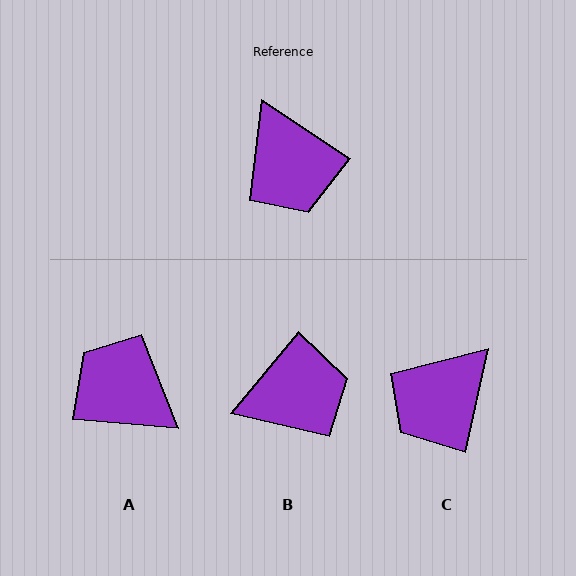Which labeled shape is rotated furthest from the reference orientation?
A, about 152 degrees away.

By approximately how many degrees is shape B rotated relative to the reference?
Approximately 84 degrees counter-clockwise.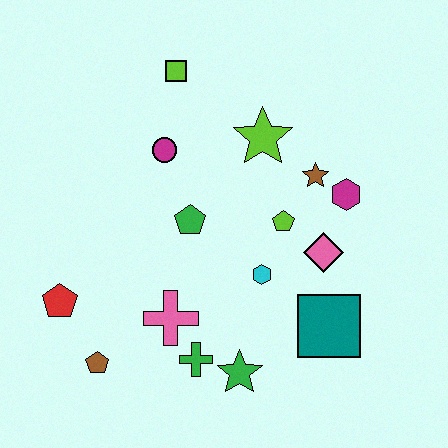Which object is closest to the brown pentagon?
The red pentagon is closest to the brown pentagon.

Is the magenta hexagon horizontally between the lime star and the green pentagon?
No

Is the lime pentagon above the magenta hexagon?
No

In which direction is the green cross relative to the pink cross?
The green cross is below the pink cross.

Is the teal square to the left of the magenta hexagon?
Yes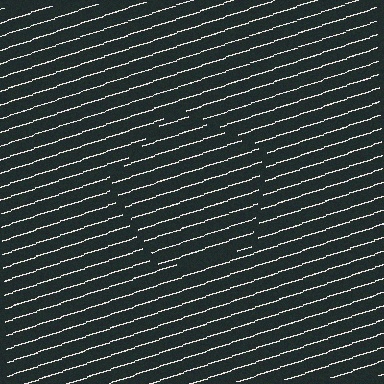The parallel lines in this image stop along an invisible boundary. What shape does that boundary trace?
An illusory pentagon. The interior of the shape contains the same grating, shifted by half a period — the contour is defined by the phase discontinuity where line-ends from the inner and outer gratings abut.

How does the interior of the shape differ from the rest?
The interior of the shape contains the same grating, shifted by half a period — the contour is defined by the phase discontinuity where line-ends from the inner and outer gratings abut.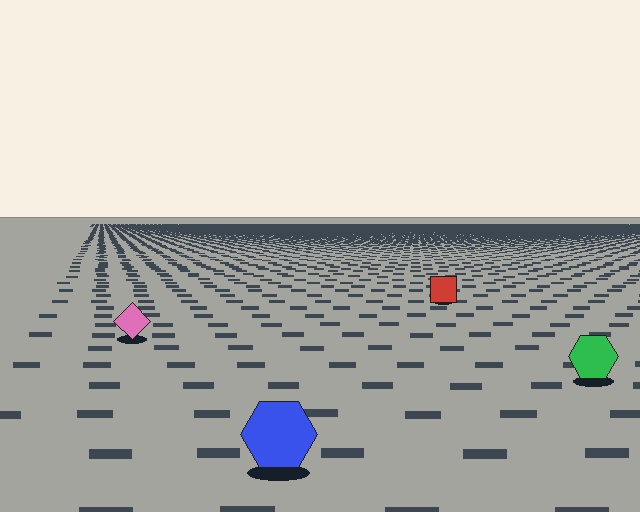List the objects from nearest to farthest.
From nearest to farthest: the blue hexagon, the green hexagon, the pink diamond, the red square.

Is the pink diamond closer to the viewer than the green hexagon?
No. The green hexagon is closer — you can tell from the texture gradient: the ground texture is coarser near it.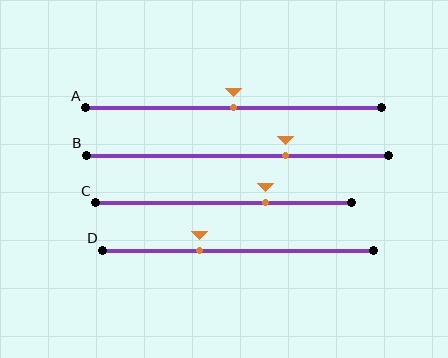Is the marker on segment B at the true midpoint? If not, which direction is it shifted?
No, the marker on segment B is shifted to the right by about 16% of the segment length.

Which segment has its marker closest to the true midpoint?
Segment A has its marker closest to the true midpoint.